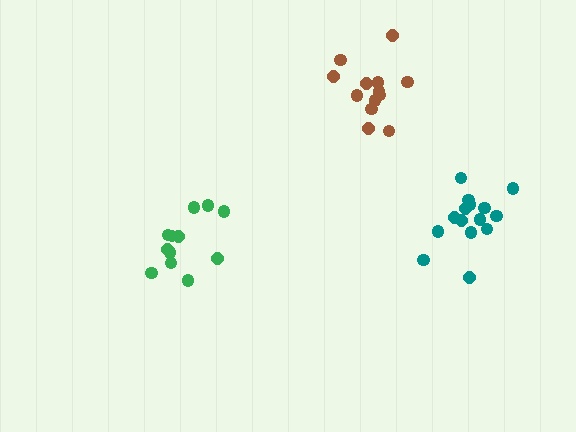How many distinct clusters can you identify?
There are 3 distinct clusters.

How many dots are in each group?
Group 1: 15 dots, Group 2: 12 dots, Group 3: 13 dots (40 total).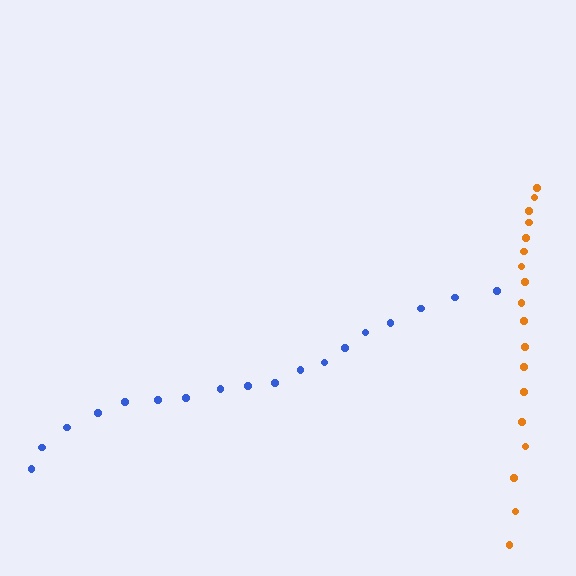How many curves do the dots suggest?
There are 2 distinct paths.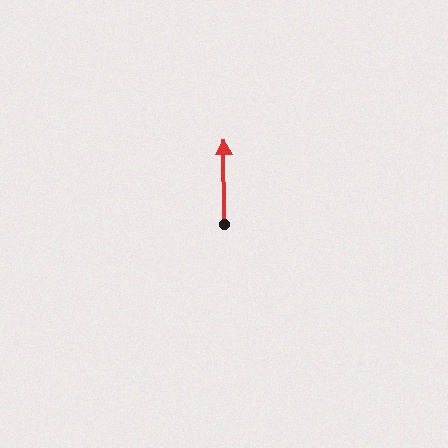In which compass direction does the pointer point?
North.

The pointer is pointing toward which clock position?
Roughly 12 o'clock.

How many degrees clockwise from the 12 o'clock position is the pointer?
Approximately 360 degrees.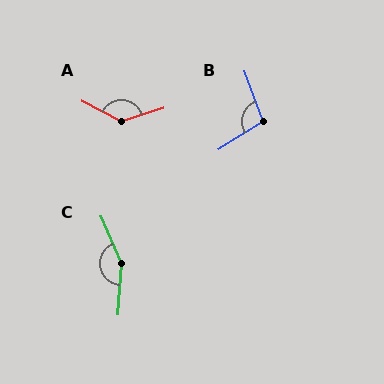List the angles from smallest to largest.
B (102°), A (135°), C (153°).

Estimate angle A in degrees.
Approximately 135 degrees.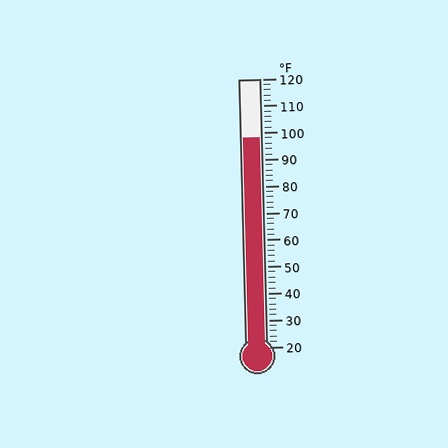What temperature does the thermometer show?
The thermometer shows approximately 98°F.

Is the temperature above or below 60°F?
The temperature is above 60°F.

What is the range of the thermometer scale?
The thermometer scale ranges from 20°F to 120°F.